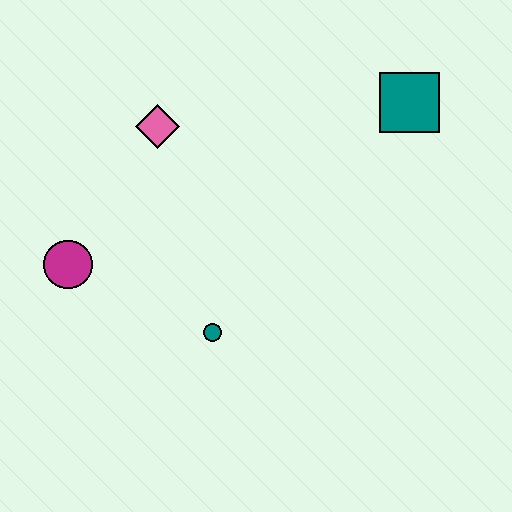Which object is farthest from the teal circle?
The teal square is farthest from the teal circle.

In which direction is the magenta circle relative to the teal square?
The magenta circle is to the left of the teal square.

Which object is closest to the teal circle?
The magenta circle is closest to the teal circle.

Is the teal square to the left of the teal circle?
No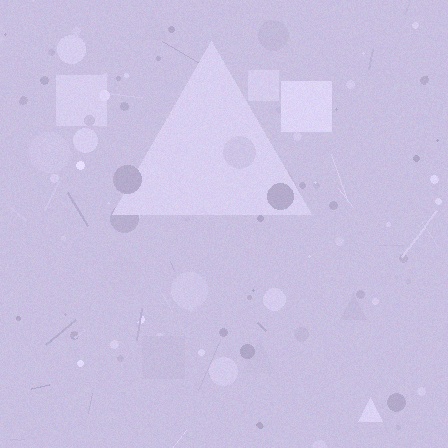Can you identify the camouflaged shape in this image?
The camouflaged shape is a triangle.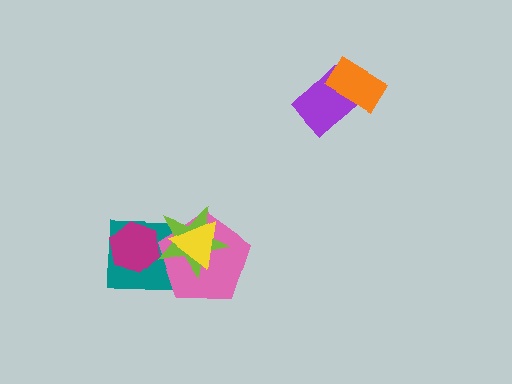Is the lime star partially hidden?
Yes, it is partially covered by another shape.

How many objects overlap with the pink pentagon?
3 objects overlap with the pink pentagon.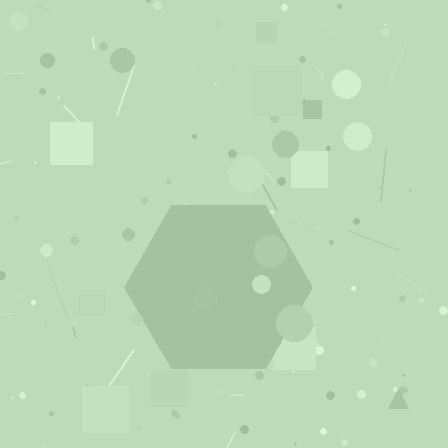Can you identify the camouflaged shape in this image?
The camouflaged shape is a hexagon.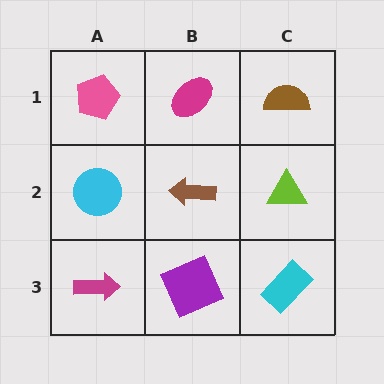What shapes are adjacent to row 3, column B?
A brown arrow (row 2, column B), a magenta arrow (row 3, column A), a cyan rectangle (row 3, column C).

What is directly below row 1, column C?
A lime triangle.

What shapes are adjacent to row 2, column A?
A pink pentagon (row 1, column A), a magenta arrow (row 3, column A), a brown arrow (row 2, column B).